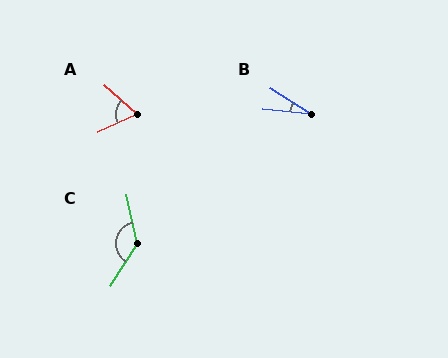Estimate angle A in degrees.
Approximately 66 degrees.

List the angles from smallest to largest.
B (27°), A (66°), C (136°).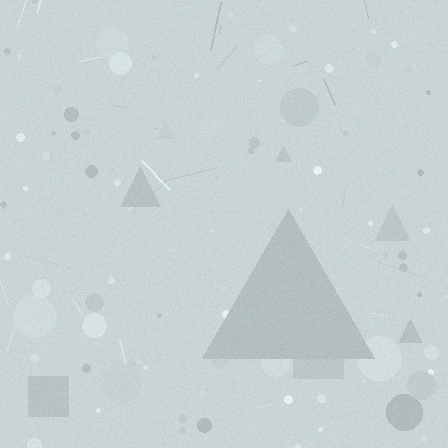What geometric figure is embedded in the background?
A triangle is embedded in the background.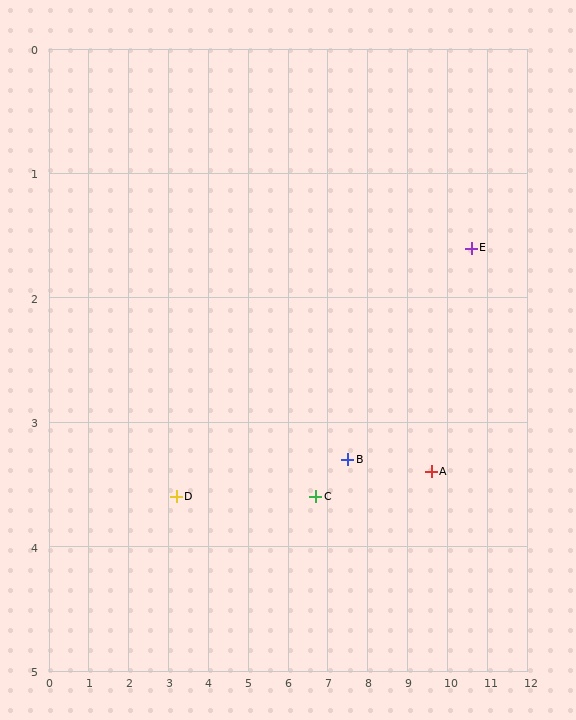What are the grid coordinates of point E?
Point E is at approximately (10.6, 1.6).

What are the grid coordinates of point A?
Point A is at approximately (9.6, 3.4).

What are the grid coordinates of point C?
Point C is at approximately (6.7, 3.6).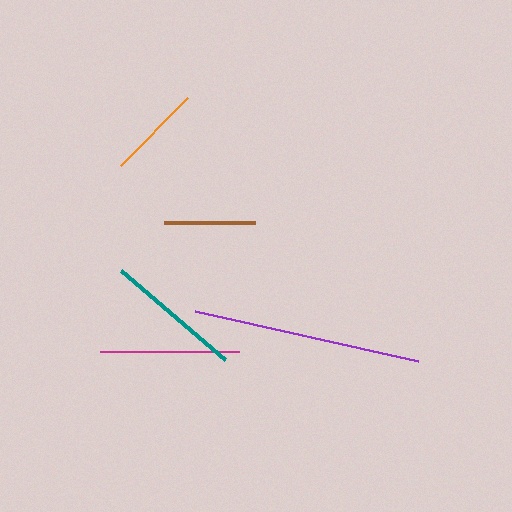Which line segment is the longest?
The purple line is the longest at approximately 229 pixels.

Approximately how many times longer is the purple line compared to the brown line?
The purple line is approximately 2.5 times the length of the brown line.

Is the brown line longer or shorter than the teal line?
The teal line is longer than the brown line.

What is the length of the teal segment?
The teal segment is approximately 137 pixels long.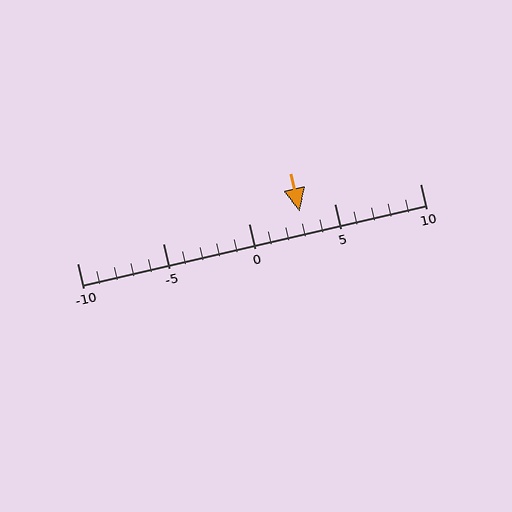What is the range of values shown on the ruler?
The ruler shows values from -10 to 10.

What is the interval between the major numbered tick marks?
The major tick marks are spaced 5 units apart.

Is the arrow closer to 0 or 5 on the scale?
The arrow is closer to 5.